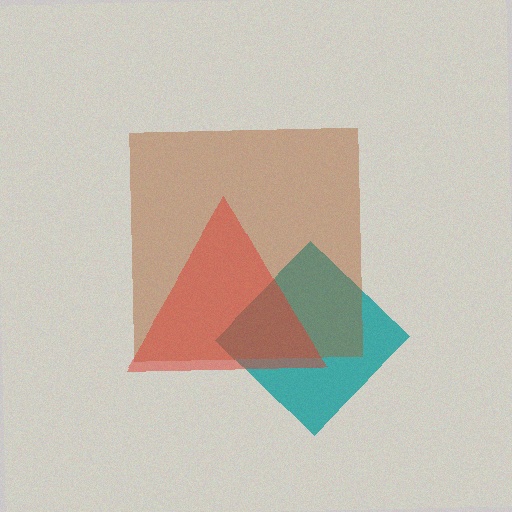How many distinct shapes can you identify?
There are 3 distinct shapes: a teal diamond, a brown square, a red triangle.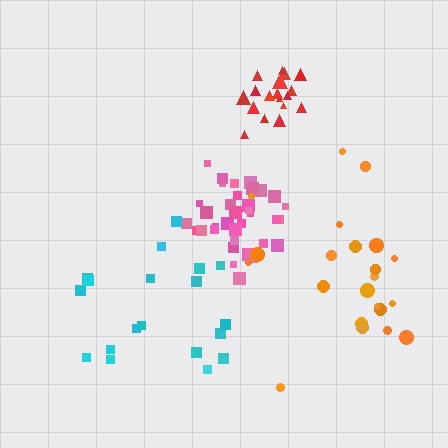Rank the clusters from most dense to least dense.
pink, red, orange, cyan.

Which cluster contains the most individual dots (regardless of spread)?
Pink (35).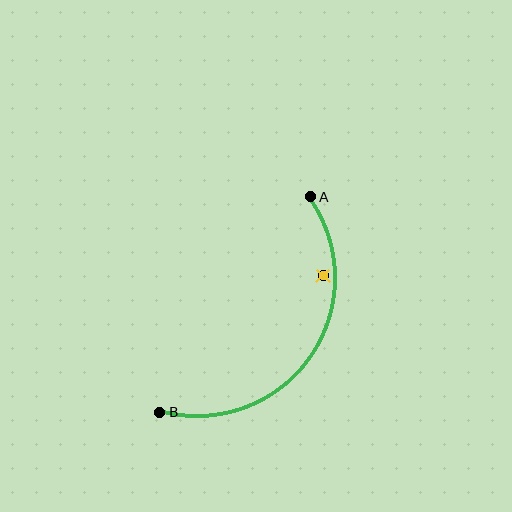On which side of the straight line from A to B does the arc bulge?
The arc bulges below and to the right of the straight line connecting A and B.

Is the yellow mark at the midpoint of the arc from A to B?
No — the yellow mark does not lie on the arc at all. It sits slightly inside the curve.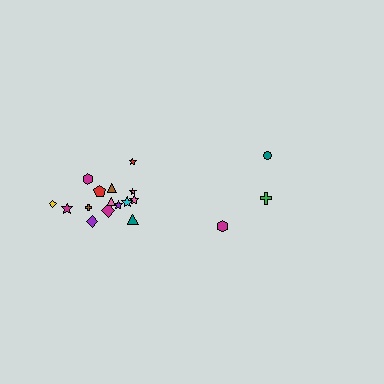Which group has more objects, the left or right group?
The left group.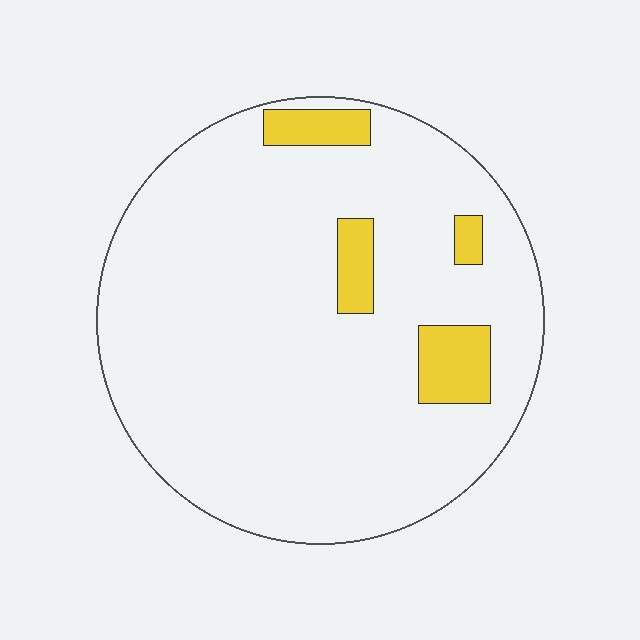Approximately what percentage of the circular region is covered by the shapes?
Approximately 10%.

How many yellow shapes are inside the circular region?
4.